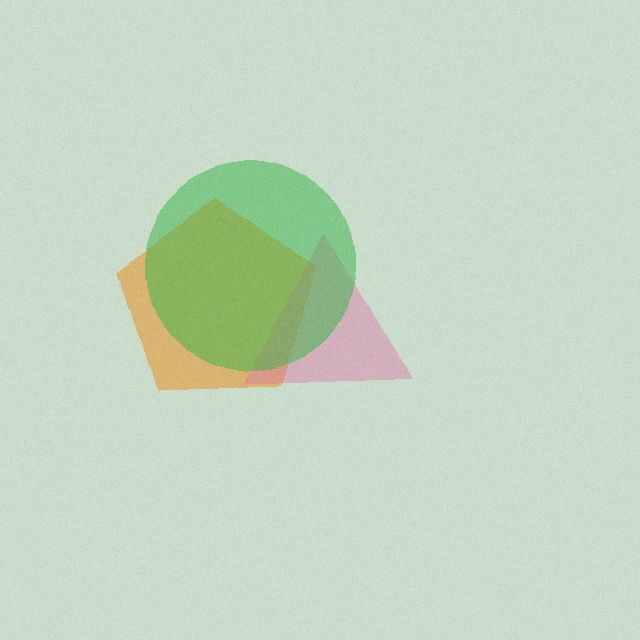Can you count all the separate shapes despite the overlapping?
Yes, there are 3 separate shapes.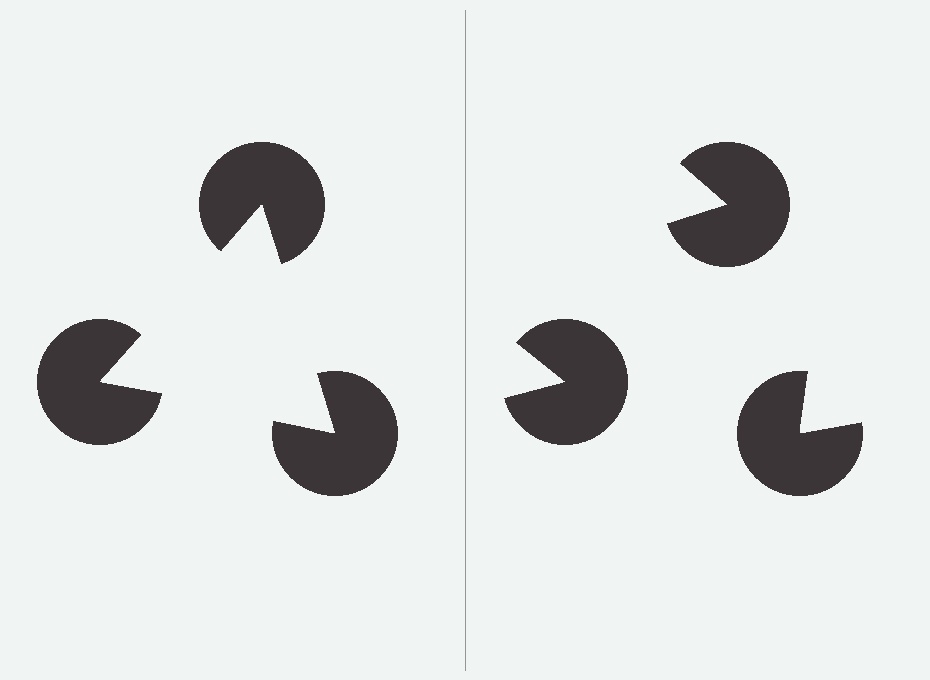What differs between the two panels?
The pac-man discs are positioned identically on both sides; only the wedge orientations differ. On the left they align to a triangle; on the right they are misaligned.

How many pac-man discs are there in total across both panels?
6 — 3 on each side.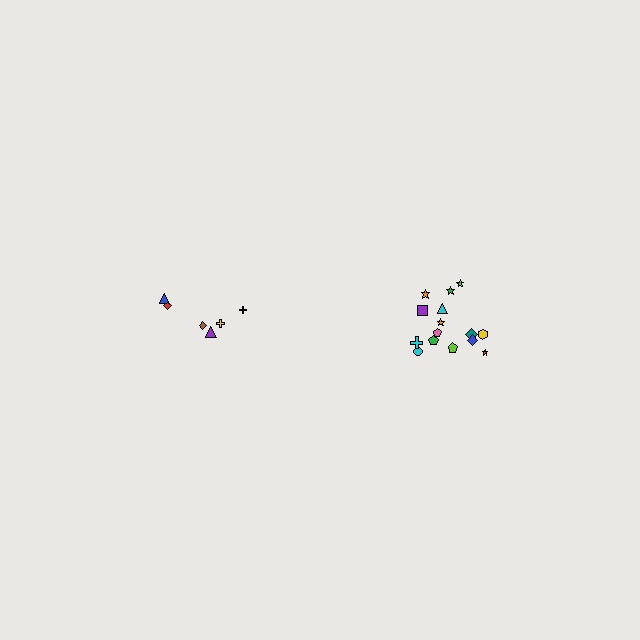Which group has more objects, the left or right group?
The right group.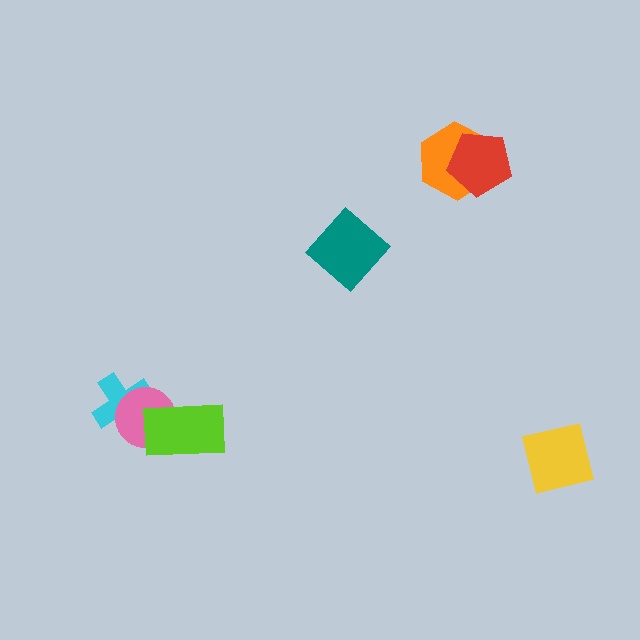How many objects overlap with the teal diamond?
0 objects overlap with the teal diamond.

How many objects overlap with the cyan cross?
1 object overlaps with the cyan cross.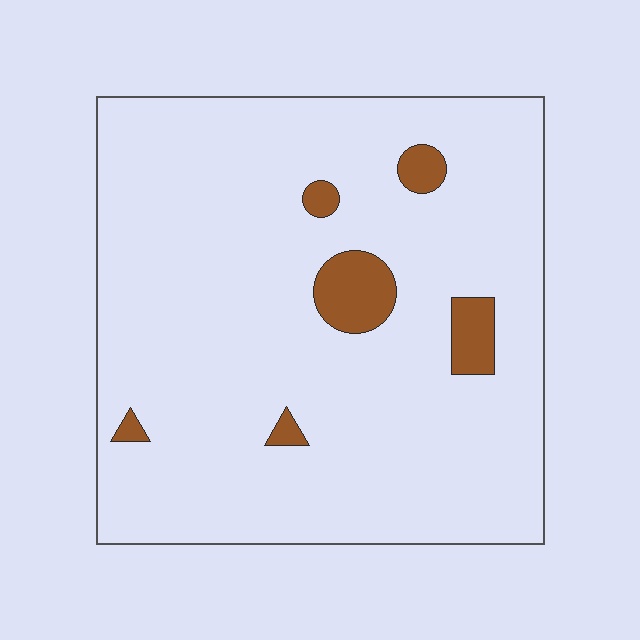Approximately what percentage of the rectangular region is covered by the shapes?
Approximately 5%.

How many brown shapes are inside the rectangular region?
6.